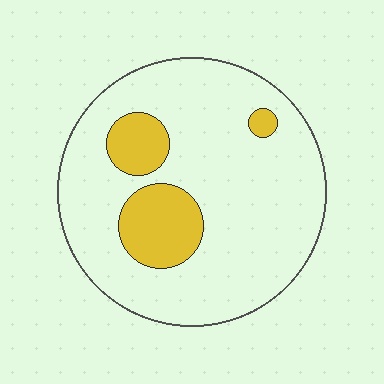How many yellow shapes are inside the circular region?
3.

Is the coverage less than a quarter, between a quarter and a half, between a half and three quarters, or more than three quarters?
Less than a quarter.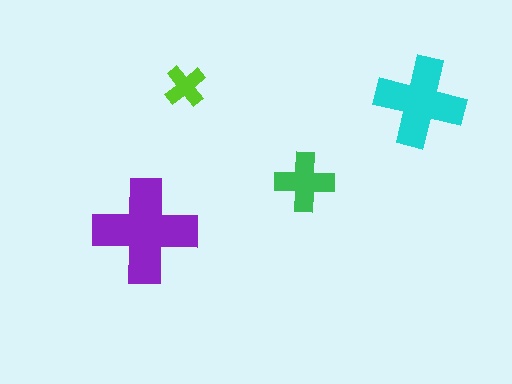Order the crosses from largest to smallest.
the purple one, the cyan one, the green one, the lime one.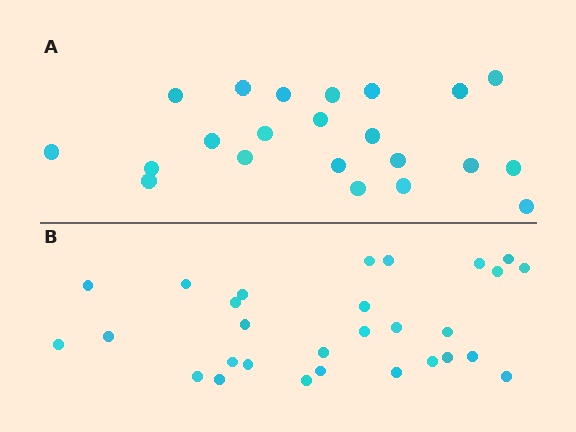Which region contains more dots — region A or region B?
Region B (the bottom region) has more dots.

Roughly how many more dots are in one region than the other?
Region B has roughly 8 or so more dots than region A.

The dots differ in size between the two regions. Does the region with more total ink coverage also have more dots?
No. Region A has more total ink coverage because its dots are larger, but region B actually contains more individual dots. Total area can be misleading — the number of items is what matters here.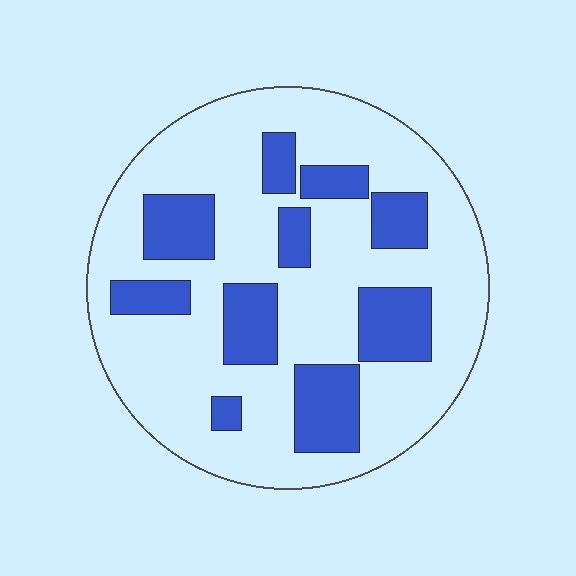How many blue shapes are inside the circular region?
10.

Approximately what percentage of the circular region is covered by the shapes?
Approximately 25%.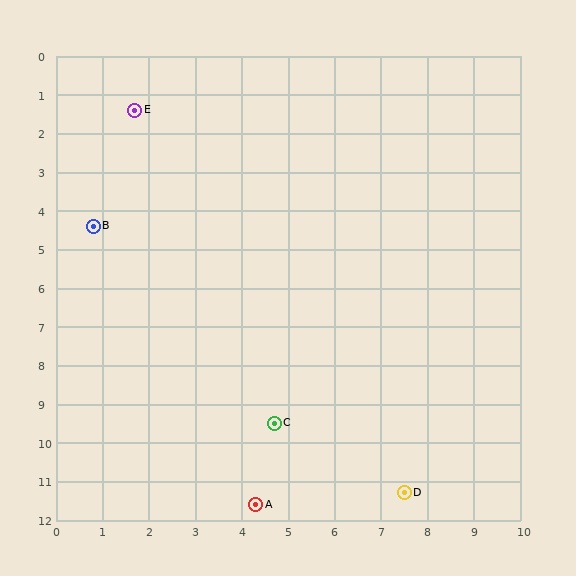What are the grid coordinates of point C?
Point C is at approximately (4.7, 9.5).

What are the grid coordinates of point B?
Point B is at approximately (0.8, 4.4).